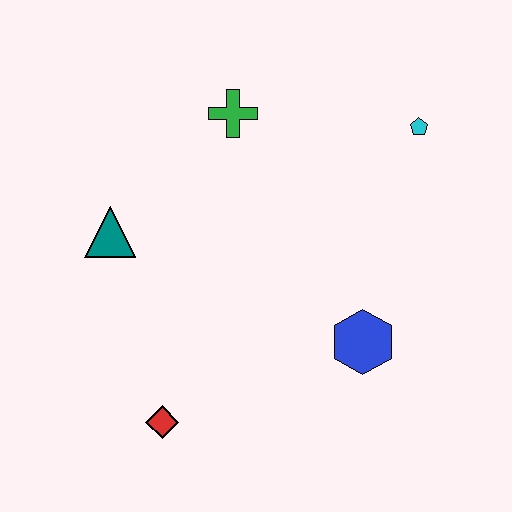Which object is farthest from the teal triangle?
The cyan pentagon is farthest from the teal triangle.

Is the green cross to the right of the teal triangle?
Yes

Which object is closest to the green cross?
The teal triangle is closest to the green cross.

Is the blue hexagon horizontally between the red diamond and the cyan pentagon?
Yes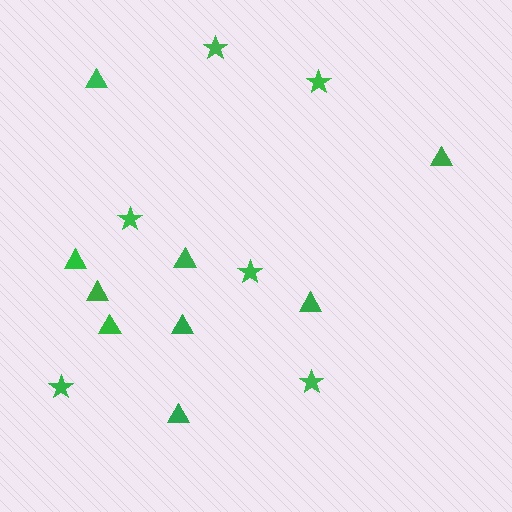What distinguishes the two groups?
There are 2 groups: one group of stars (6) and one group of triangles (9).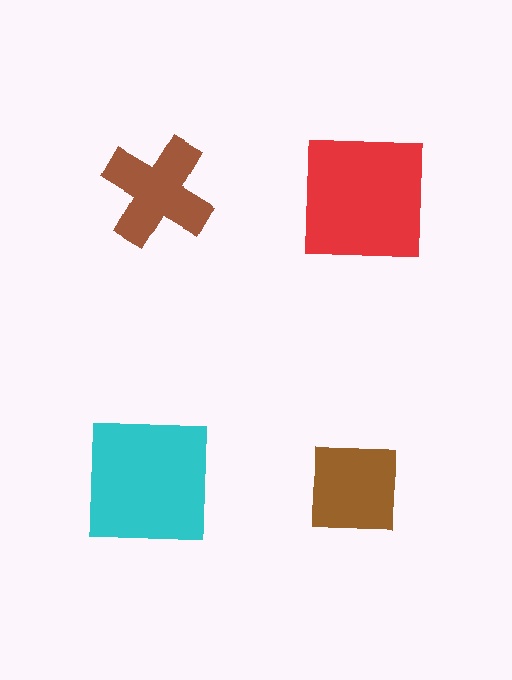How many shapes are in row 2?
2 shapes.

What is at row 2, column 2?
A brown square.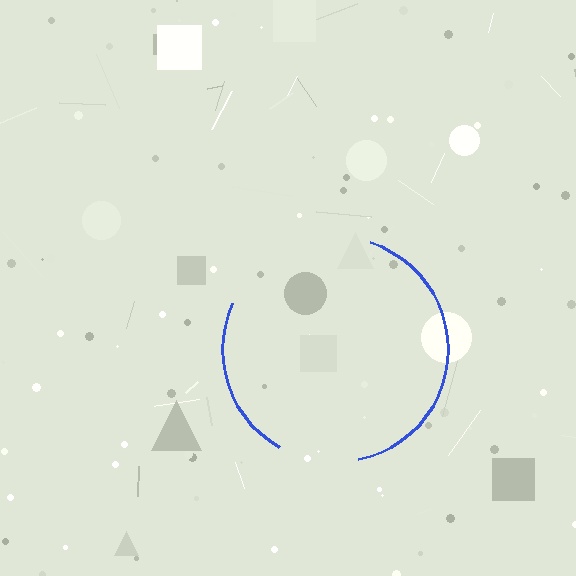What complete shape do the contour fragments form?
The contour fragments form a circle.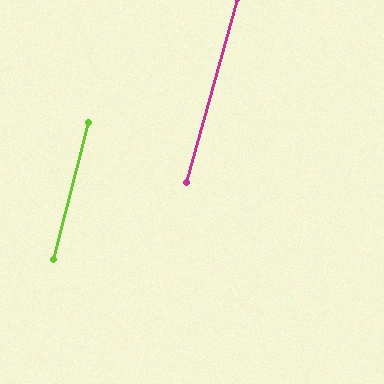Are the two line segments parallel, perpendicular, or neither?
Parallel — their directions differ by only 1.2°.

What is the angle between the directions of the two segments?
Approximately 1 degree.